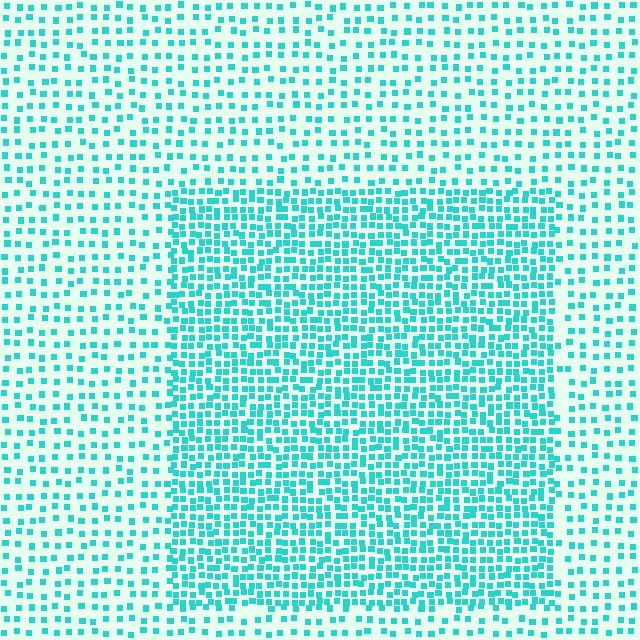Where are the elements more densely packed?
The elements are more densely packed inside the rectangle boundary.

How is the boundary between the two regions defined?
The boundary is defined by a change in element density (approximately 2.2x ratio). All elements are the same color, size, and shape.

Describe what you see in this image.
The image contains small cyan elements arranged at two different densities. A rectangle-shaped region is visible where the elements are more densely packed than the surrounding area.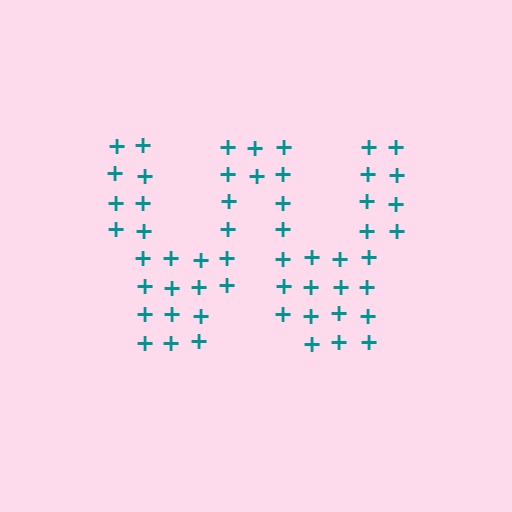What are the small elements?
The small elements are plus signs.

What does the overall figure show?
The overall figure shows the letter W.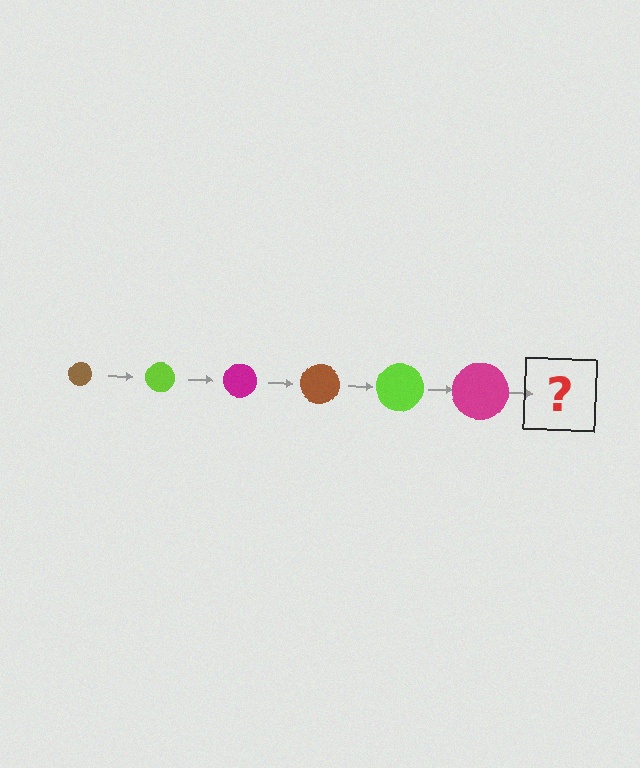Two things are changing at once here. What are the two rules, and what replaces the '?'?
The two rules are that the circle grows larger each step and the color cycles through brown, lime, and magenta. The '?' should be a brown circle, larger than the previous one.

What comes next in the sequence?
The next element should be a brown circle, larger than the previous one.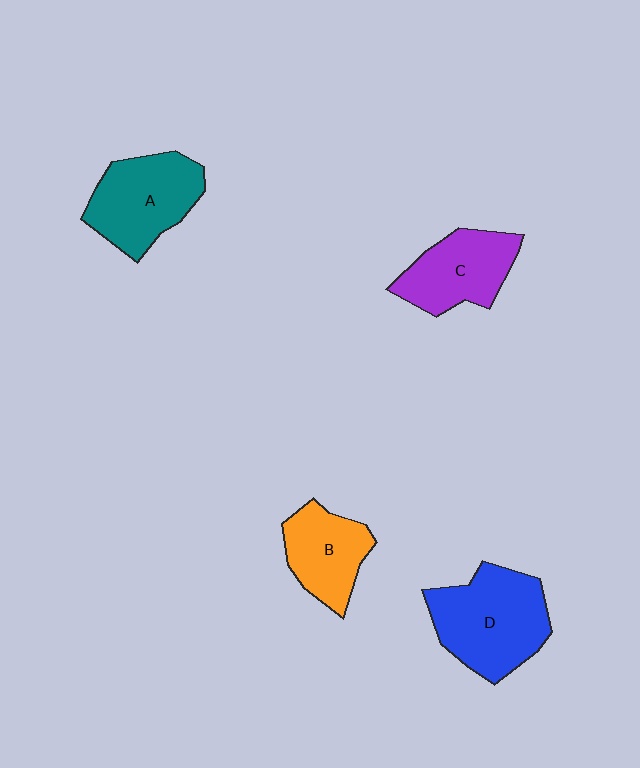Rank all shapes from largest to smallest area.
From largest to smallest: D (blue), A (teal), C (purple), B (orange).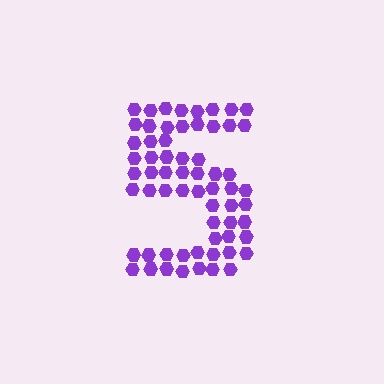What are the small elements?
The small elements are hexagons.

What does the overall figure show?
The overall figure shows the digit 5.